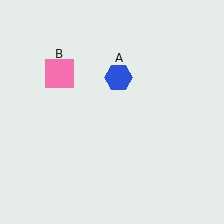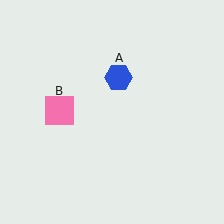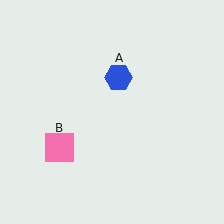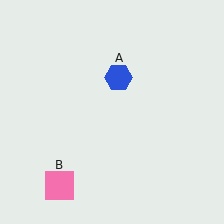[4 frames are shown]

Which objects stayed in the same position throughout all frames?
Blue hexagon (object A) remained stationary.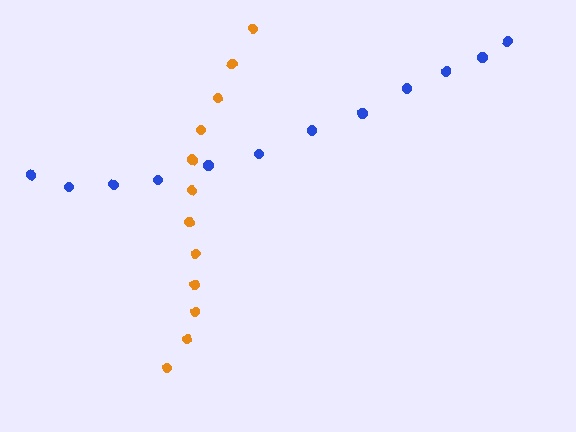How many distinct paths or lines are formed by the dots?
There are 2 distinct paths.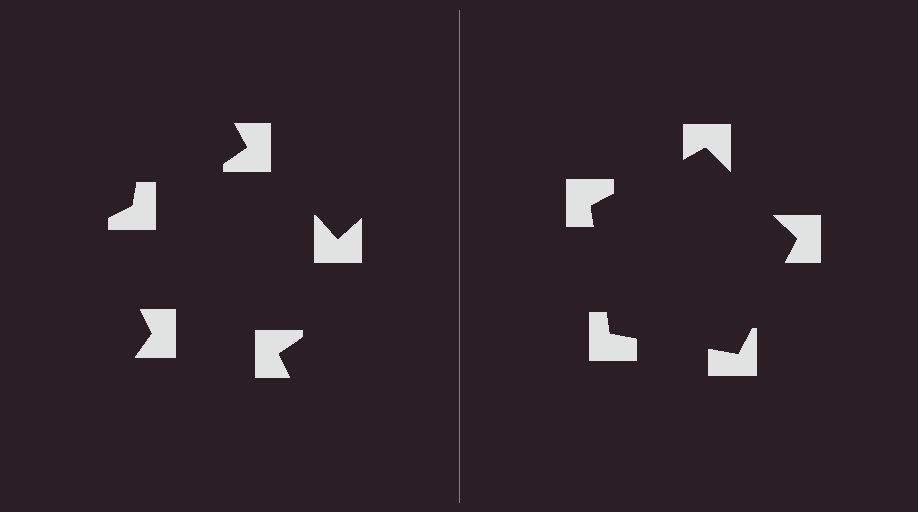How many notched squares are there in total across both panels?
10 — 5 on each side.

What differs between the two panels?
The notched squares are positioned identically on both sides; only the wedge orientations differ. On the right they align to a pentagon; on the left they are misaligned.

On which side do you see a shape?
An illusory pentagon appears on the right side. On the left side the wedge cuts are rotated, so no coherent shape forms.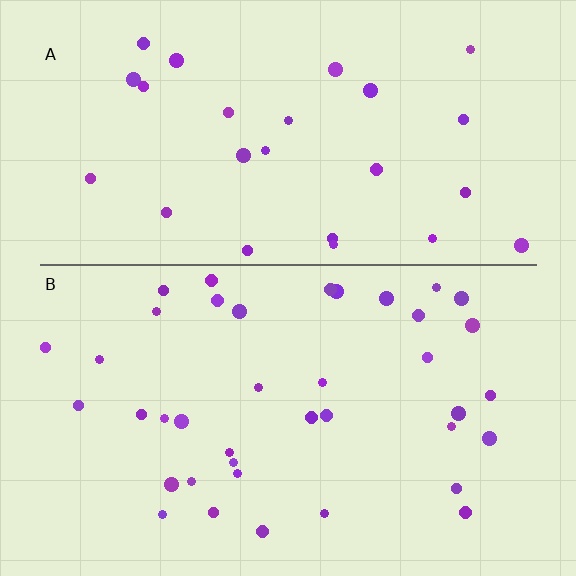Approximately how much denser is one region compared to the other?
Approximately 1.5× — region B over region A.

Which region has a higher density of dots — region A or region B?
B (the bottom).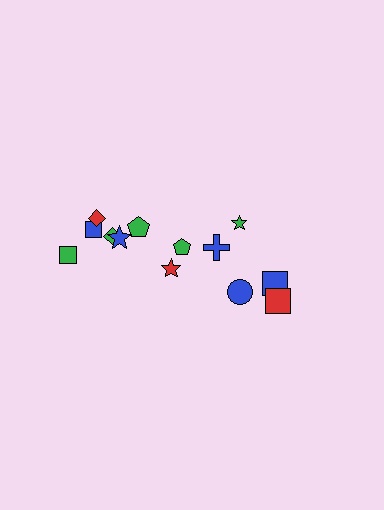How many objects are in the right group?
There are 5 objects.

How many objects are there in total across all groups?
There are 13 objects.